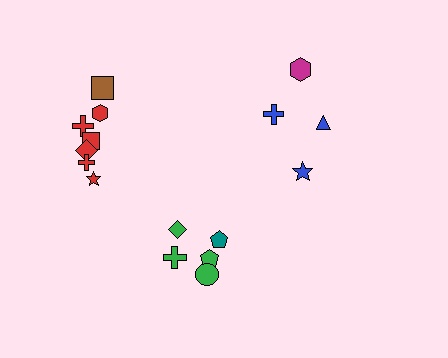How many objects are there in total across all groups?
There are 16 objects.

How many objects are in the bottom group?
There are 5 objects.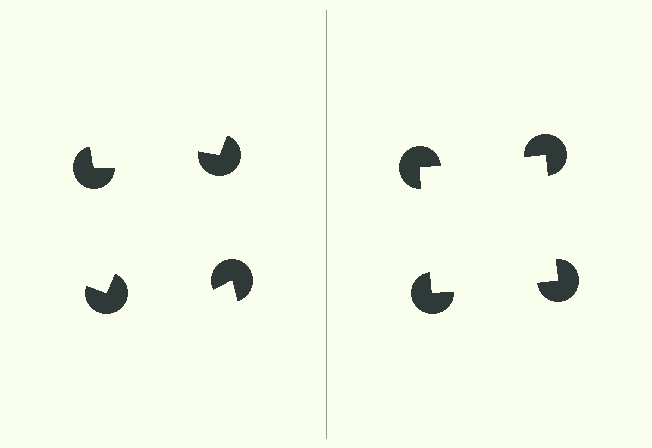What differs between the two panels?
The pac-man discs are positioned identically on both sides; only the wedge orientations differ. On the right they align to a square; on the left they are misaligned.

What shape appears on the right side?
An illusory square.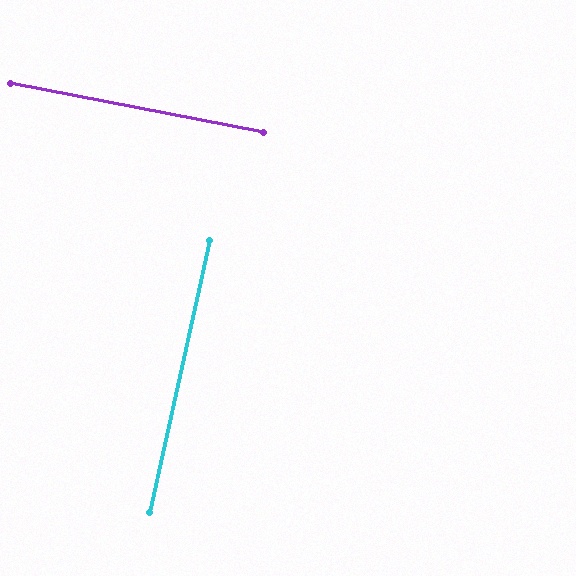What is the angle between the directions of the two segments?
Approximately 89 degrees.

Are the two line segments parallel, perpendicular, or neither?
Perpendicular — they meet at approximately 89°.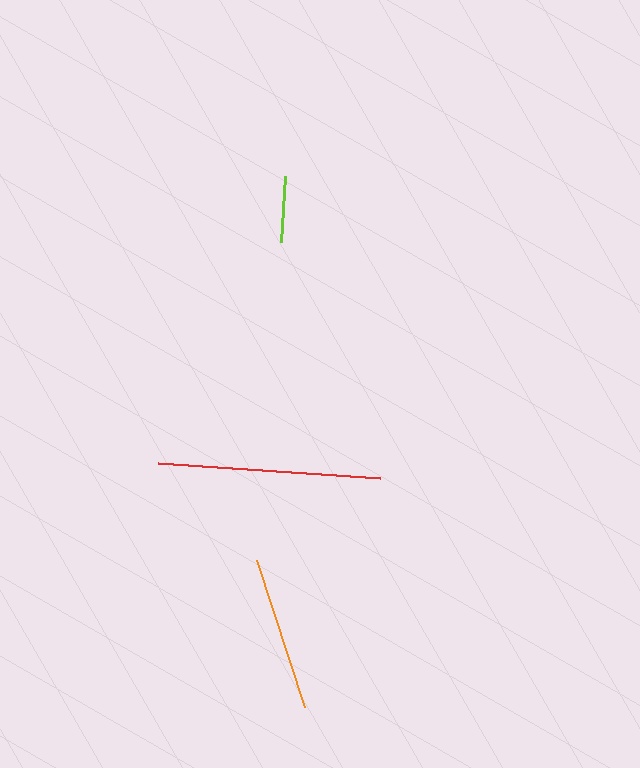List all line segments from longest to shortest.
From longest to shortest: red, orange, lime.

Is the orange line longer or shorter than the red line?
The red line is longer than the orange line.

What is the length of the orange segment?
The orange segment is approximately 155 pixels long.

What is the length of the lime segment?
The lime segment is approximately 66 pixels long.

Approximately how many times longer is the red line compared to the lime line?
The red line is approximately 3.4 times the length of the lime line.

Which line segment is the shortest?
The lime line is the shortest at approximately 66 pixels.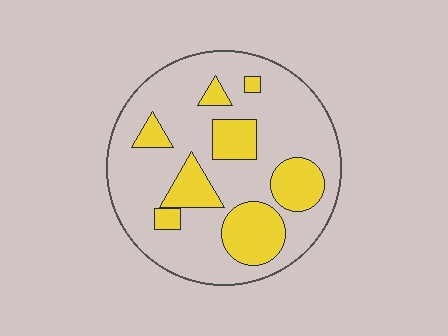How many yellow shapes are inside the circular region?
8.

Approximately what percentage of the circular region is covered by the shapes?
Approximately 25%.